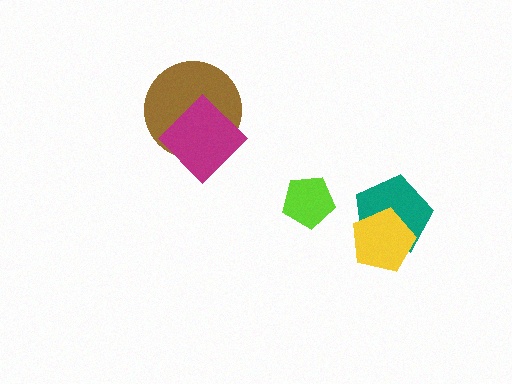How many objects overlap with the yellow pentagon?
1 object overlaps with the yellow pentagon.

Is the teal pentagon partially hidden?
Yes, it is partially covered by another shape.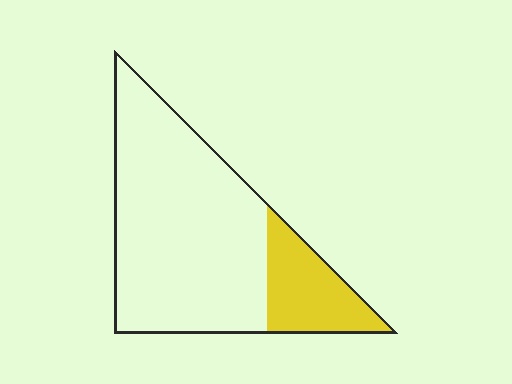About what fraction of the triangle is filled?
About one fifth (1/5).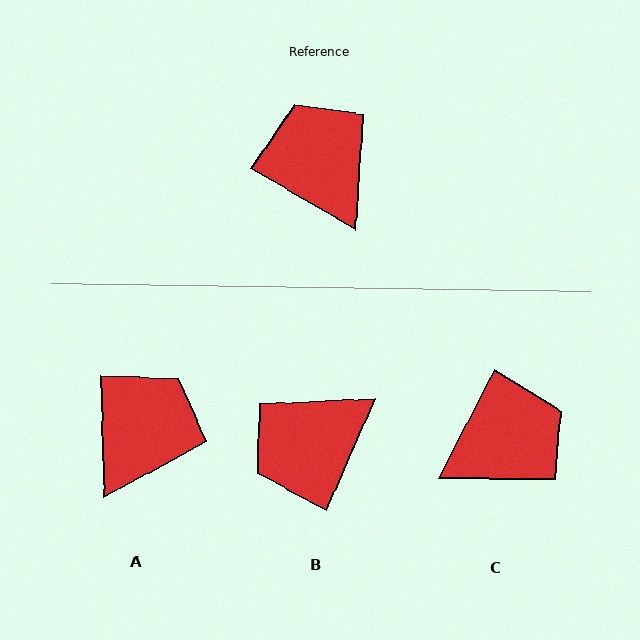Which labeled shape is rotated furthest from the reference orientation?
B, about 97 degrees away.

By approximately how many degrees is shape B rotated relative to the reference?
Approximately 97 degrees counter-clockwise.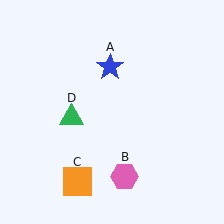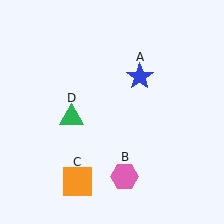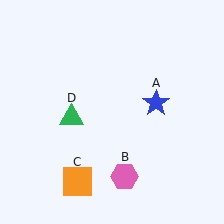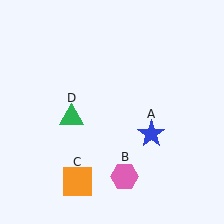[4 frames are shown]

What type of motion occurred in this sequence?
The blue star (object A) rotated clockwise around the center of the scene.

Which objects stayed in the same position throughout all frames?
Pink hexagon (object B) and orange square (object C) and green triangle (object D) remained stationary.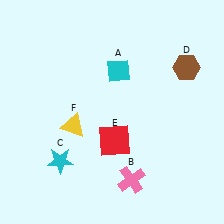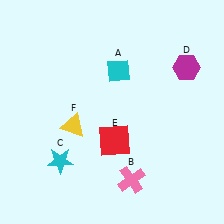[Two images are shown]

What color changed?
The hexagon (D) changed from brown in Image 1 to magenta in Image 2.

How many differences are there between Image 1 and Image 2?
There is 1 difference between the two images.